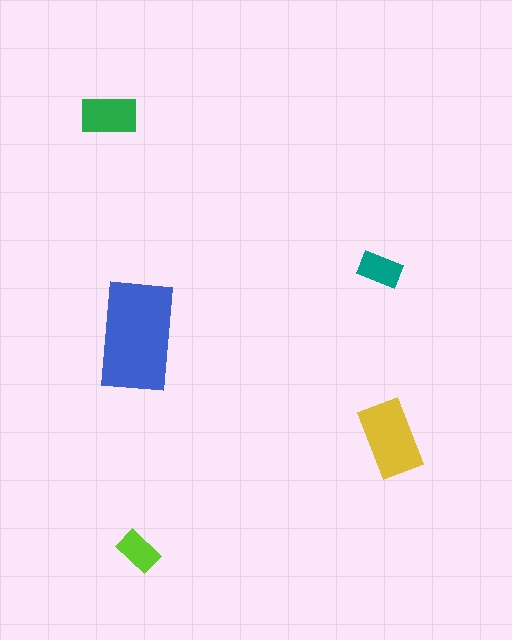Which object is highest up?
The green rectangle is topmost.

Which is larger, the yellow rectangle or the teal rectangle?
The yellow one.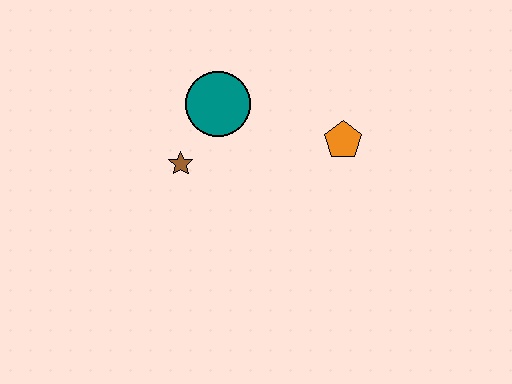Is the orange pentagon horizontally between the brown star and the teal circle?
No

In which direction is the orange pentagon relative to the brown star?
The orange pentagon is to the right of the brown star.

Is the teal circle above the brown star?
Yes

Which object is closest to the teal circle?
The brown star is closest to the teal circle.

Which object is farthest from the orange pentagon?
The brown star is farthest from the orange pentagon.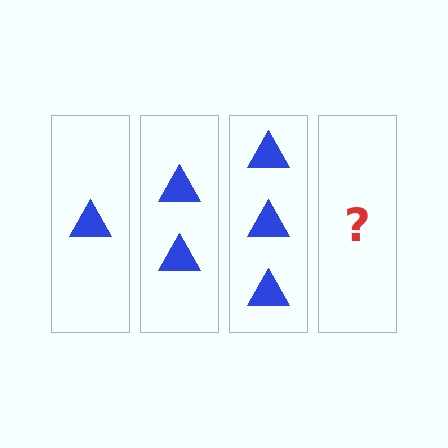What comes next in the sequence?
The next element should be 4 triangles.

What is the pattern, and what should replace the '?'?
The pattern is that each step adds one more triangle. The '?' should be 4 triangles.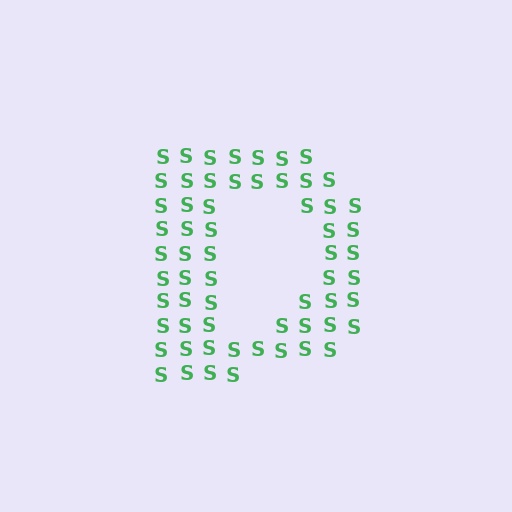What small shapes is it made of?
It is made of small letter S's.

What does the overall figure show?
The overall figure shows the letter D.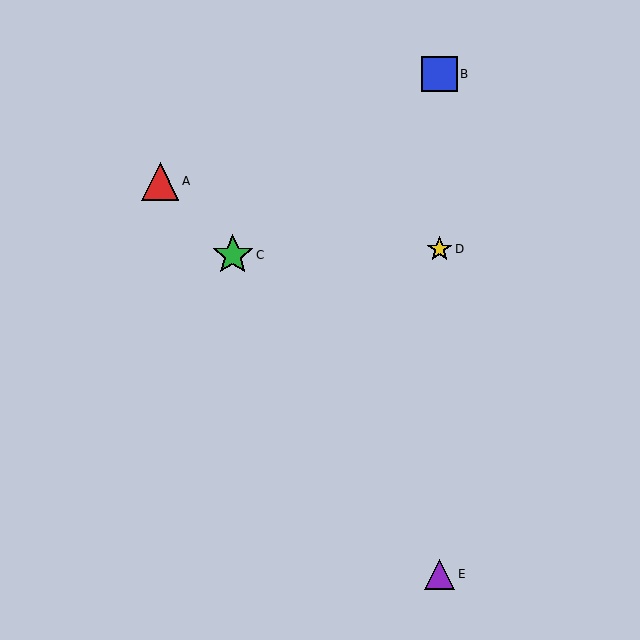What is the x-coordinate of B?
Object B is at x≈440.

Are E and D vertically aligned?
Yes, both are at x≈440.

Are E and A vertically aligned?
No, E is at x≈440 and A is at x≈160.